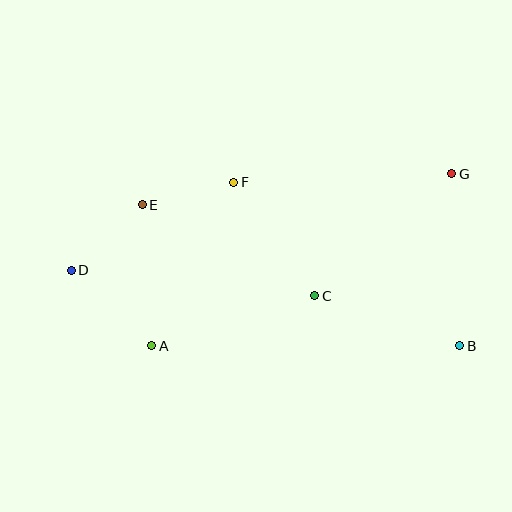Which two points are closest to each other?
Points E and F are closest to each other.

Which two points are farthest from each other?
Points B and D are farthest from each other.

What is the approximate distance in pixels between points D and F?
The distance between D and F is approximately 184 pixels.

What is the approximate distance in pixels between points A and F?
The distance between A and F is approximately 183 pixels.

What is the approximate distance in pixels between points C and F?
The distance between C and F is approximately 139 pixels.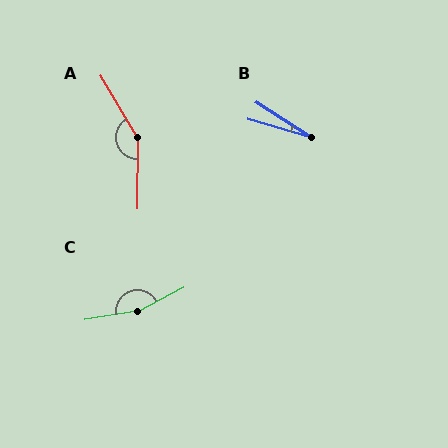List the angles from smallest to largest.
B (16°), A (149°), C (161°).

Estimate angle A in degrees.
Approximately 149 degrees.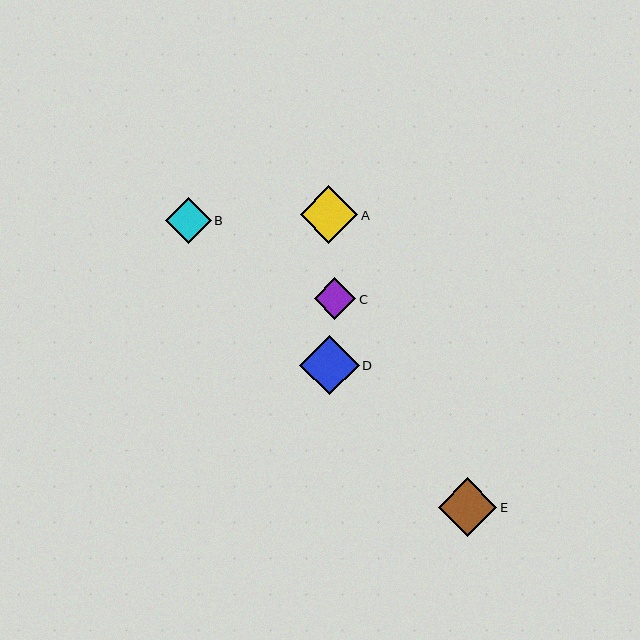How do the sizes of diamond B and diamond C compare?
Diamond B and diamond C are approximately the same size.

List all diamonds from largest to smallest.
From largest to smallest: D, E, A, B, C.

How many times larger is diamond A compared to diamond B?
Diamond A is approximately 1.2 times the size of diamond B.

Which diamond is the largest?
Diamond D is the largest with a size of approximately 59 pixels.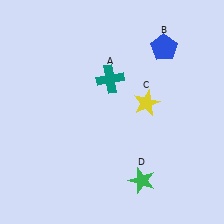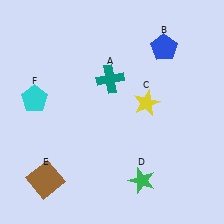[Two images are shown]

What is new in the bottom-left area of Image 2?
A brown square (E) was added in the bottom-left area of Image 2.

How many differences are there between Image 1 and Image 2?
There are 2 differences between the two images.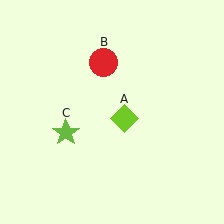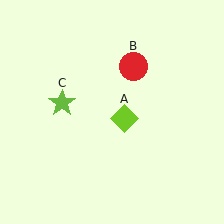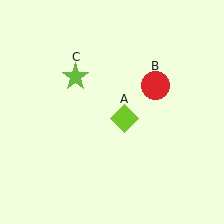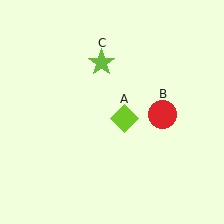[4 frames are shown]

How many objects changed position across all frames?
2 objects changed position: red circle (object B), lime star (object C).